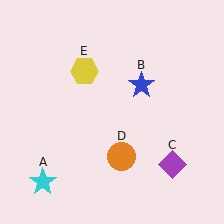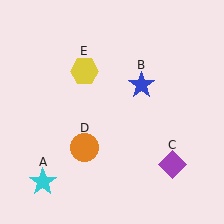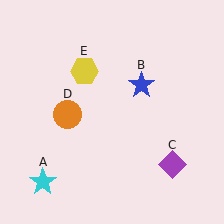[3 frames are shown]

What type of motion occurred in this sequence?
The orange circle (object D) rotated clockwise around the center of the scene.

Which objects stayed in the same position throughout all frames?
Cyan star (object A) and blue star (object B) and purple diamond (object C) and yellow hexagon (object E) remained stationary.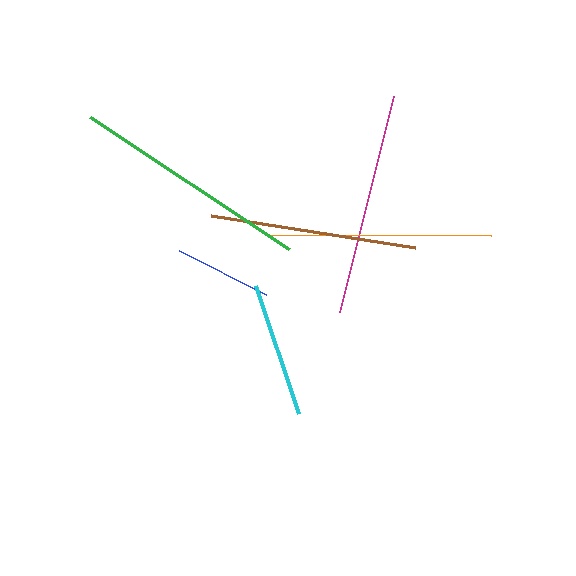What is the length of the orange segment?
The orange segment is approximately 222 pixels long.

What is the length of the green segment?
The green segment is approximately 239 pixels long.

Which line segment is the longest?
The green line is the longest at approximately 239 pixels.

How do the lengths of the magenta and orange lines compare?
The magenta and orange lines are approximately the same length.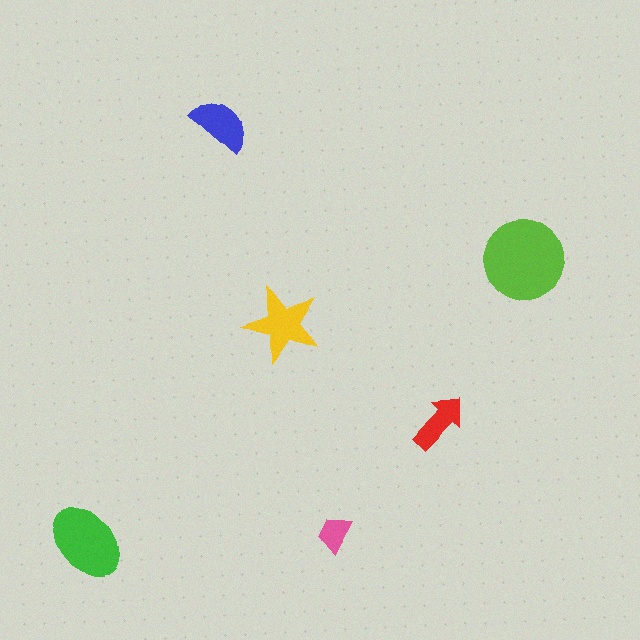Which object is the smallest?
The pink trapezoid.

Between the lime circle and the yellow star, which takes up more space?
The lime circle.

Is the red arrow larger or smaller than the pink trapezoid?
Larger.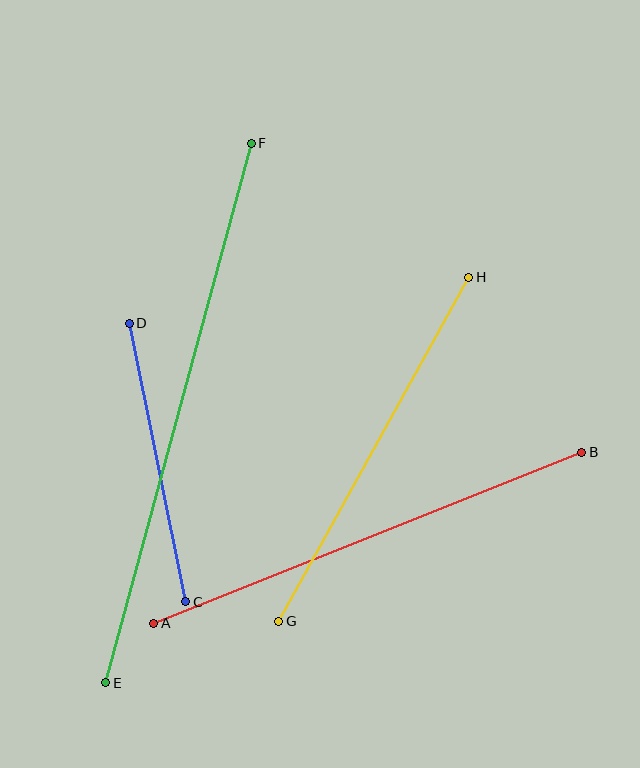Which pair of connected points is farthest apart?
Points E and F are farthest apart.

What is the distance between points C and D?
The distance is approximately 285 pixels.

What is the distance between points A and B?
The distance is approximately 461 pixels.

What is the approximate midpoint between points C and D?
The midpoint is at approximately (157, 462) pixels.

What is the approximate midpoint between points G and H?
The midpoint is at approximately (374, 449) pixels.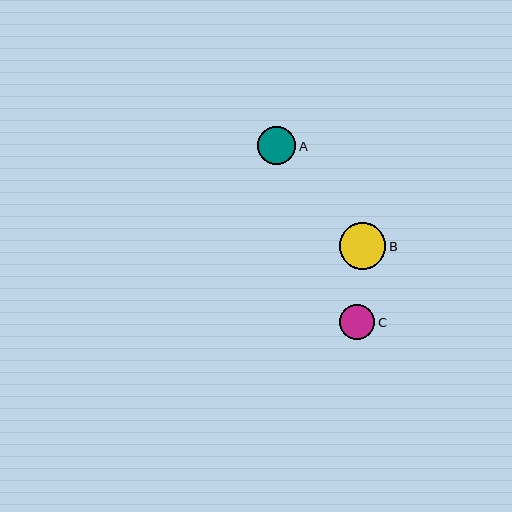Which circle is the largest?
Circle B is the largest with a size of approximately 46 pixels.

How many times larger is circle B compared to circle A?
Circle B is approximately 1.2 times the size of circle A.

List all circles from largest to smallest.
From largest to smallest: B, A, C.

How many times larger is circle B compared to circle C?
Circle B is approximately 1.3 times the size of circle C.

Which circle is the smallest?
Circle C is the smallest with a size of approximately 35 pixels.